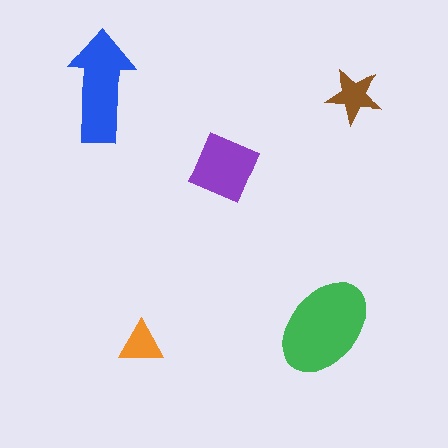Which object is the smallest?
The orange triangle.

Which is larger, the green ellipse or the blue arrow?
The green ellipse.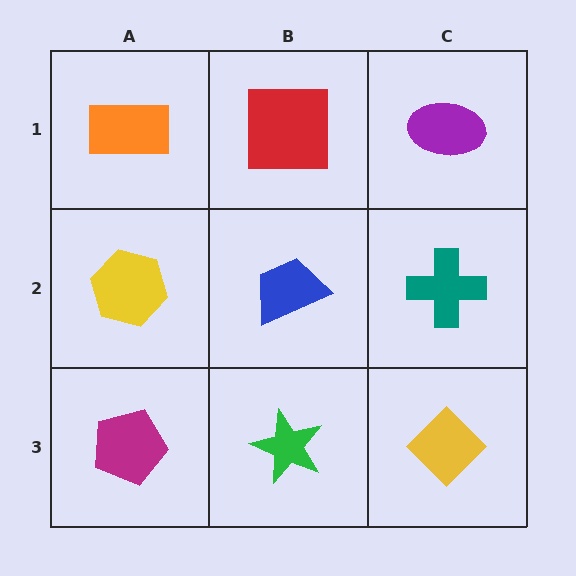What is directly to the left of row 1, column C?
A red square.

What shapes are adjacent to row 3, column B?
A blue trapezoid (row 2, column B), a magenta pentagon (row 3, column A), a yellow diamond (row 3, column C).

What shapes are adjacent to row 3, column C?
A teal cross (row 2, column C), a green star (row 3, column B).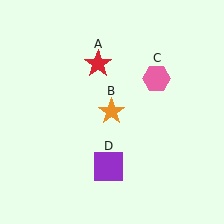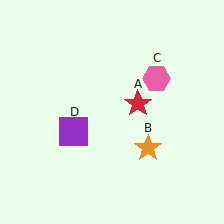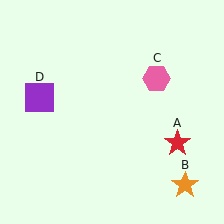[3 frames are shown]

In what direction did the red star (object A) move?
The red star (object A) moved down and to the right.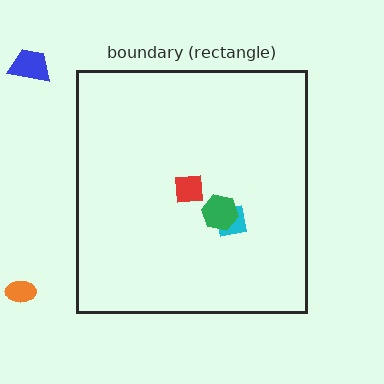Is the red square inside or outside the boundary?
Inside.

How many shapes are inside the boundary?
3 inside, 2 outside.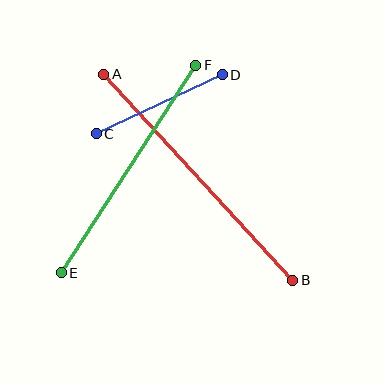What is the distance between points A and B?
The distance is approximately 280 pixels.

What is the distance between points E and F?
The distance is approximately 248 pixels.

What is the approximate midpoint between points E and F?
The midpoint is at approximately (129, 169) pixels.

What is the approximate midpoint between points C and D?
The midpoint is at approximately (159, 104) pixels.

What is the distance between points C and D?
The distance is approximately 139 pixels.